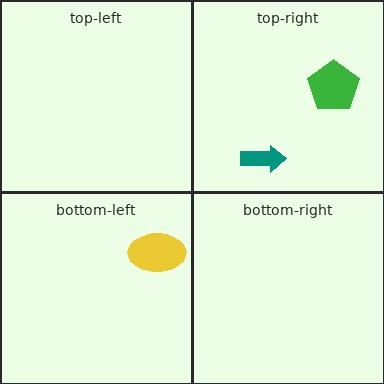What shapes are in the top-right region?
The green pentagon, the teal arrow.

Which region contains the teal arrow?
The top-right region.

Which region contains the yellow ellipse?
The bottom-left region.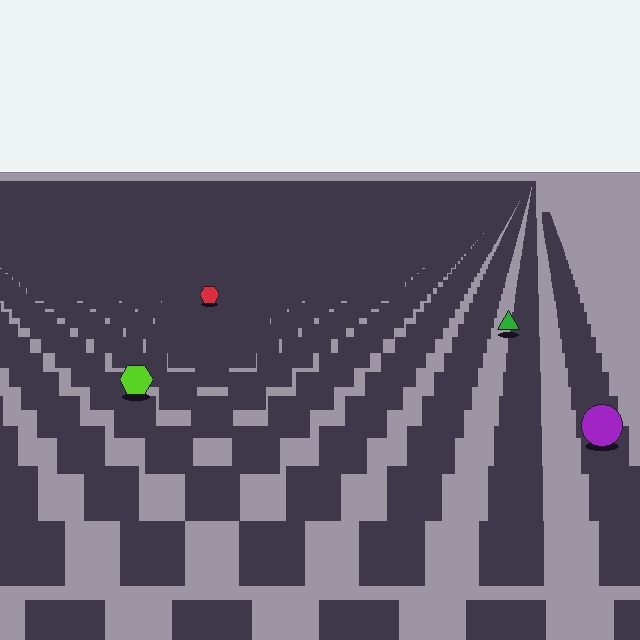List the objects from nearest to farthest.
From nearest to farthest: the purple circle, the lime hexagon, the green triangle, the red hexagon.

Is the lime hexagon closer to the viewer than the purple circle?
No. The purple circle is closer — you can tell from the texture gradient: the ground texture is coarser near it.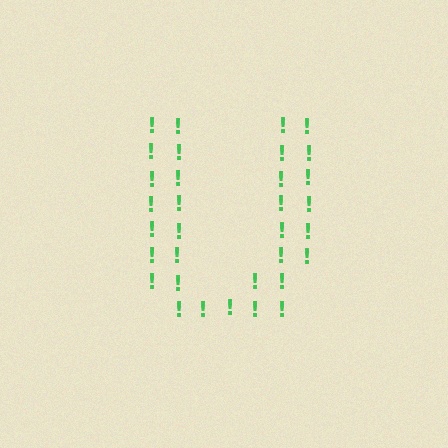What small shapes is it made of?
It is made of small exclamation marks.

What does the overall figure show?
The overall figure shows the letter U.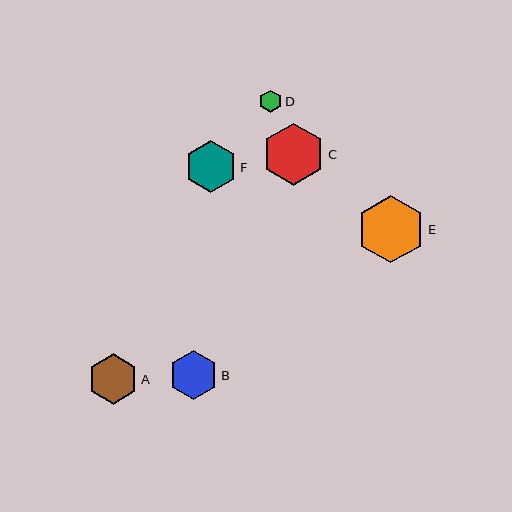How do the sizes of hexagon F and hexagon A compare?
Hexagon F and hexagon A are approximately the same size.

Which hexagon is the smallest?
Hexagon D is the smallest with a size of approximately 22 pixels.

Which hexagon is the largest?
Hexagon E is the largest with a size of approximately 67 pixels.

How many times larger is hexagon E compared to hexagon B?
Hexagon E is approximately 1.4 times the size of hexagon B.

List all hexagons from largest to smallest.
From largest to smallest: E, C, F, A, B, D.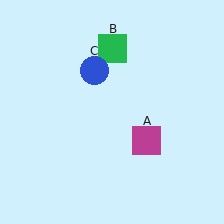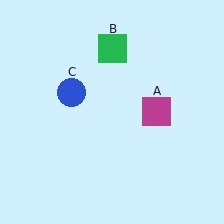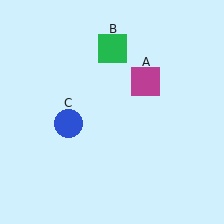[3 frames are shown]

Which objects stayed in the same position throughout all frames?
Green square (object B) remained stationary.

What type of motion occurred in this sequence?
The magenta square (object A), blue circle (object C) rotated counterclockwise around the center of the scene.